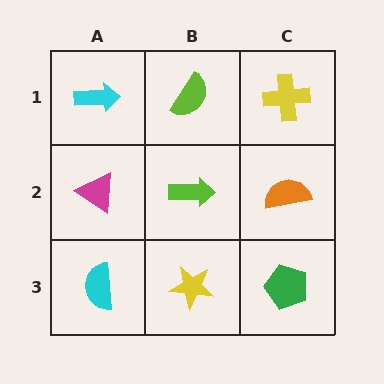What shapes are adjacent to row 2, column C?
A yellow cross (row 1, column C), a green pentagon (row 3, column C), a lime arrow (row 2, column B).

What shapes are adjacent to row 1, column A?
A magenta triangle (row 2, column A), a lime semicircle (row 1, column B).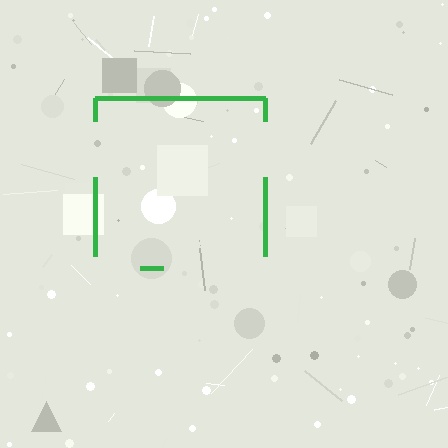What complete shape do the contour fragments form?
The contour fragments form a square.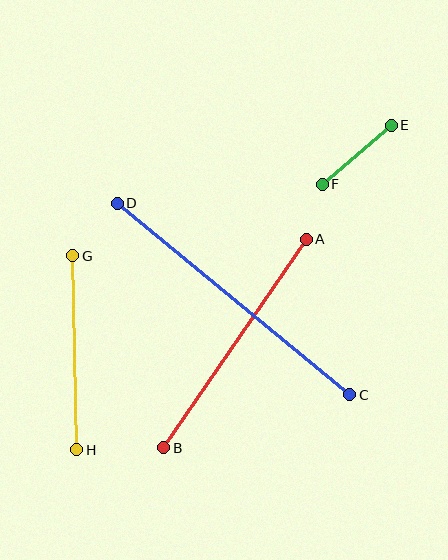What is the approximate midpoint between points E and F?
The midpoint is at approximately (357, 155) pixels.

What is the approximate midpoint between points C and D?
The midpoint is at approximately (233, 299) pixels.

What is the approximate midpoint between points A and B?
The midpoint is at approximately (235, 344) pixels.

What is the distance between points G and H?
The distance is approximately 194 pixels.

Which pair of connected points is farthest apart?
Points C and D are farthest apart.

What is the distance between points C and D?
The distance is approximately 301 pixels.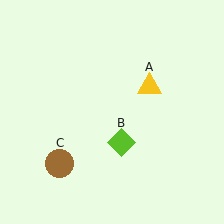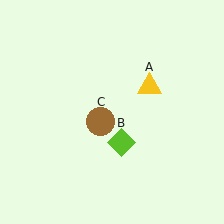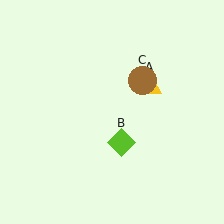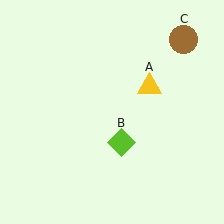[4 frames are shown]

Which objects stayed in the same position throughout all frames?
Yellow triangle (object A) and lime diamond (object B) remained stationary.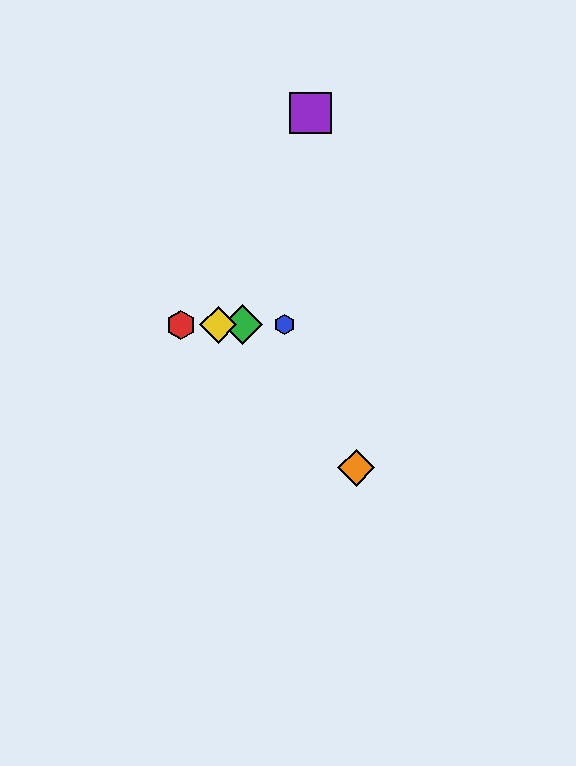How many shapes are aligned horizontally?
4 shapes (the red hexagon, the blue hexagon, the green diamond, the yellow diamond) are aligned horizontally.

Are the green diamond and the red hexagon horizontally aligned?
Yes, both are at y≈325.